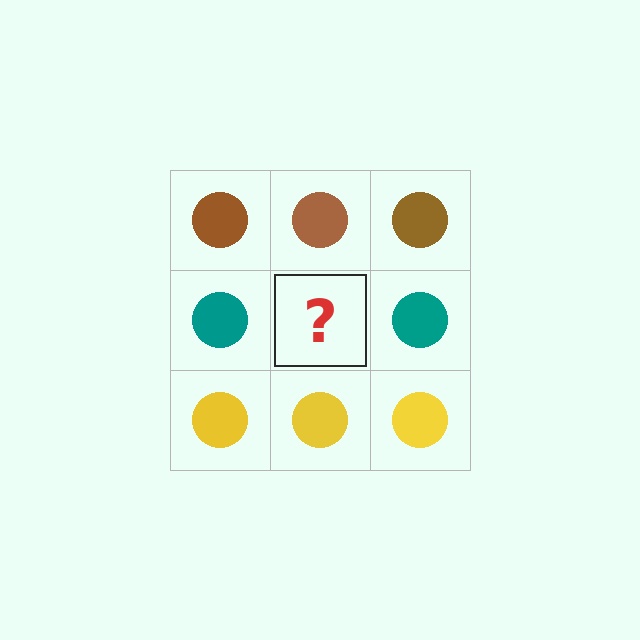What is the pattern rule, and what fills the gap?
The rule is that each row has a consistent color. The gap should be filled with a teal circle.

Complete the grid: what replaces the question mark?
The question mark should be replaced with a teal circle.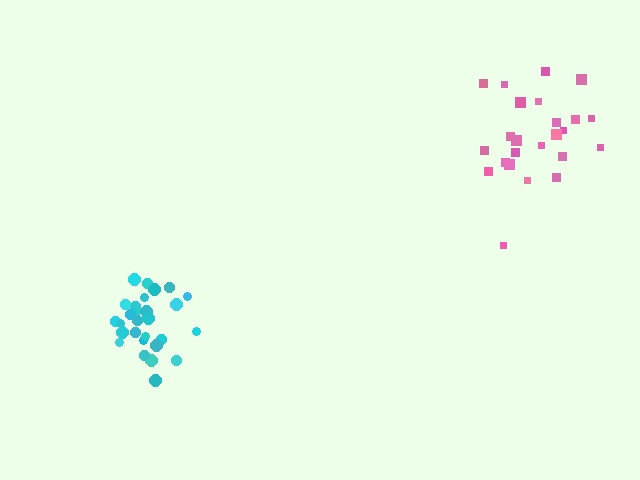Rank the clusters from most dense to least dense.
cyan, pink.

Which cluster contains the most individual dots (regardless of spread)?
Cyan (28).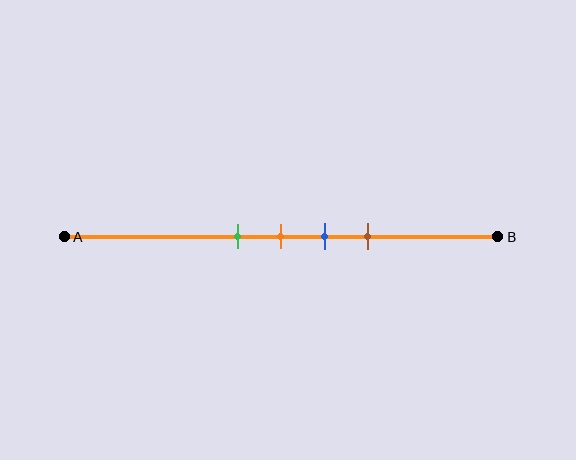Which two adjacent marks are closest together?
The green and orange marks are the closest adjacent pair.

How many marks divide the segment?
There are 4 marks dividing the segment.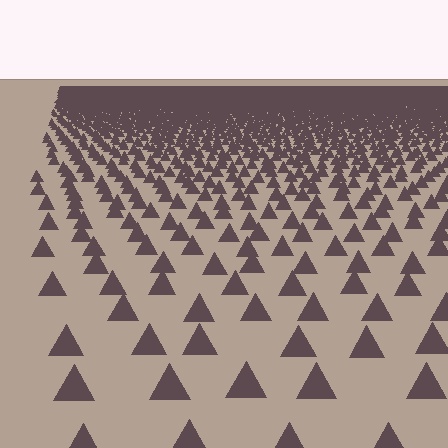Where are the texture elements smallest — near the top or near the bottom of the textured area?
Near the top.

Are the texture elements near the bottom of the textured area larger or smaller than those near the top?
Larger. Near the bottom, elements are closer to the viewer and appear at a bigger on-screen size.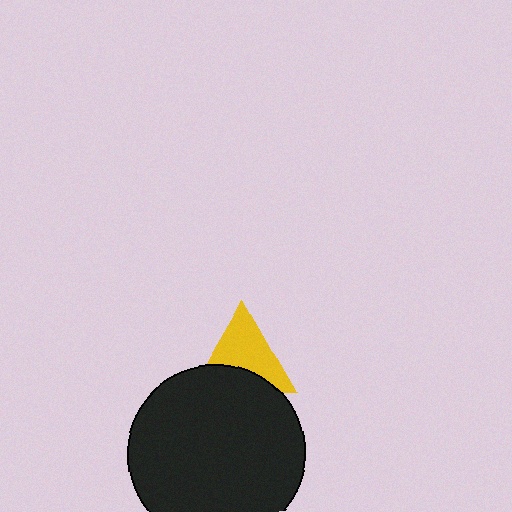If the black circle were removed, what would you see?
You would see the complete yellow triangle.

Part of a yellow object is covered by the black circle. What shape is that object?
It is a triangle.